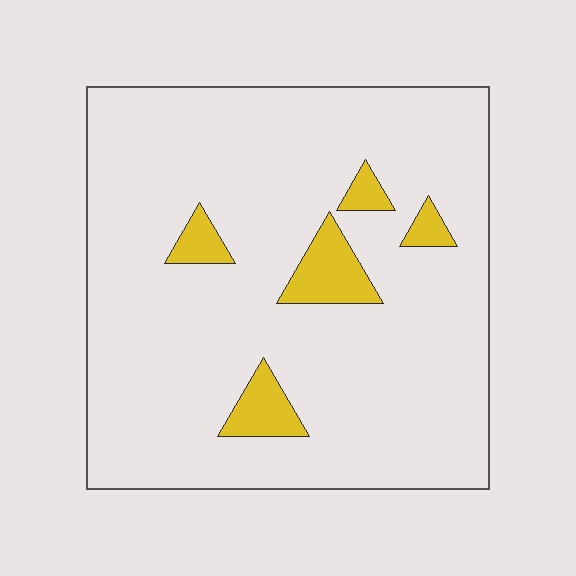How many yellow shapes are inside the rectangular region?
5.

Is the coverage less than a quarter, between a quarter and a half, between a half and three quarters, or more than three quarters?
Less than a quarter.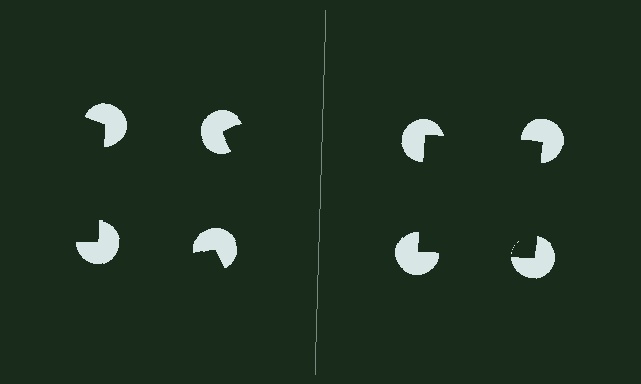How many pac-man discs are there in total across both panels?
8 — 4 on each side.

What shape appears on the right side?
An illusory square.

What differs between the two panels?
The pac-man discs are positioned identically on both sides; only the wedge orientations differ. On the right they align to a square; on the left they are misaligned.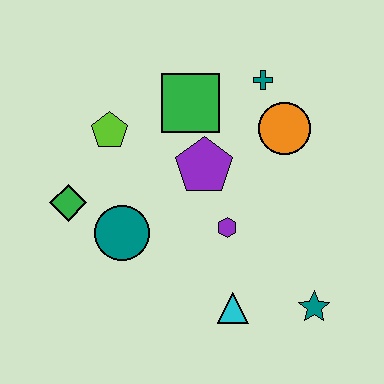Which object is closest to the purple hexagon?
The purple pentagon is closest to the purple hexagon.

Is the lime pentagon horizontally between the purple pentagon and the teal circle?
No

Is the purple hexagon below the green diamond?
Yes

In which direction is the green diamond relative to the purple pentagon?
The green diamond is to the left of the purple pentagon.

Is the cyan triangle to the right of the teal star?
No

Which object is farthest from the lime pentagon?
The teal star is farthest from the lime pentagon.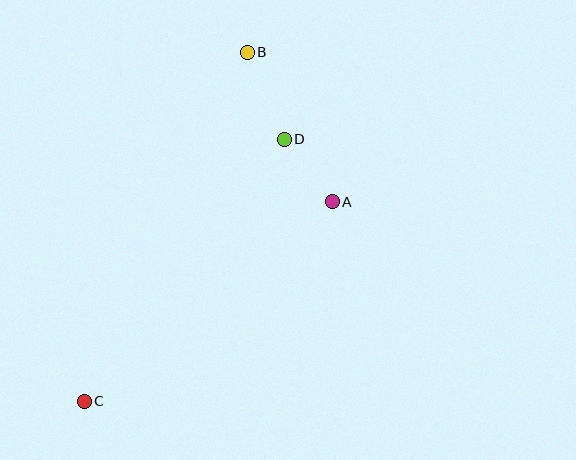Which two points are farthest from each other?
Points B and C are farthest from each other.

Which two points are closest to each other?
Points A and D are closest to each other.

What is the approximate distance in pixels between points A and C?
The distance between A and C is approximately 318 pixels.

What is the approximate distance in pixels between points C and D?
The distance between C and D is approximately 330 pixels.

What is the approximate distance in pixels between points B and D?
The distance between B and D is approximately 95 pixels.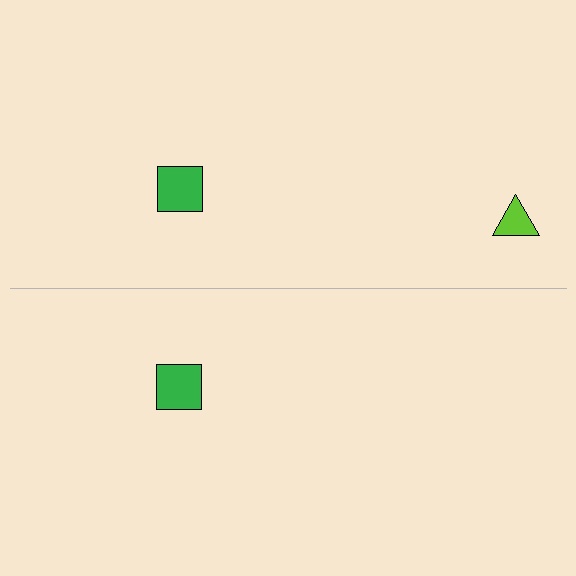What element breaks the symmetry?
A lime triangle is missing from the bottom side.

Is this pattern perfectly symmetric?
No, the pattern is not perfectly symmetric. A lime triangle is missing from the bottom side.